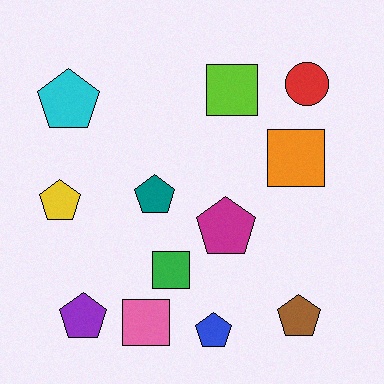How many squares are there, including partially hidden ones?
There are 4 squares.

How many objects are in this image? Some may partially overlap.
There are 12 objects.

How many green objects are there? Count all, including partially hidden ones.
There is 1 green object.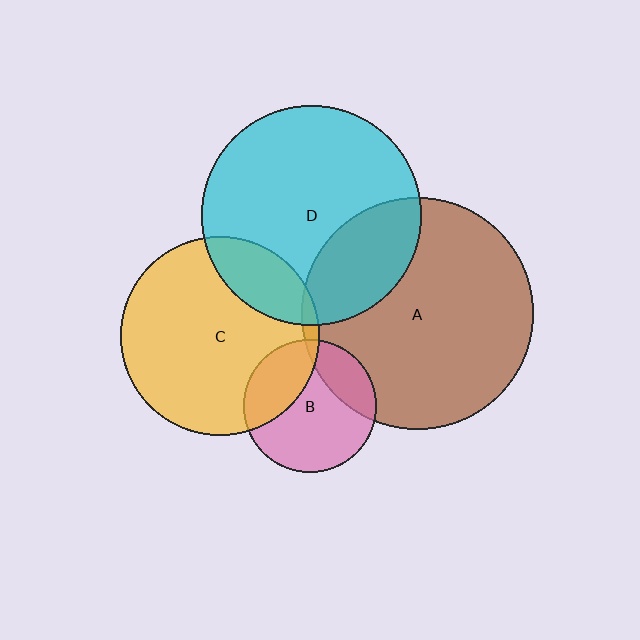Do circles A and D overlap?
Yes.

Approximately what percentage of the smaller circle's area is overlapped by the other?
Approximately 25%.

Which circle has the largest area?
Circle A (brown).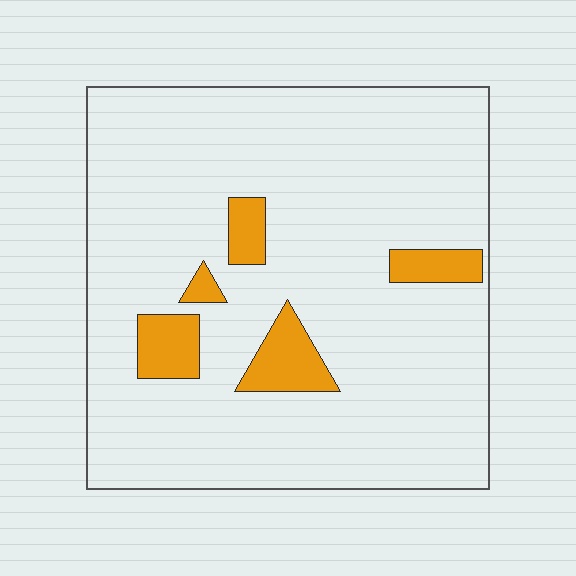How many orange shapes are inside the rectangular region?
5.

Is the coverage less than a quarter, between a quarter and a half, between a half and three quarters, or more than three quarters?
Less than a quarter.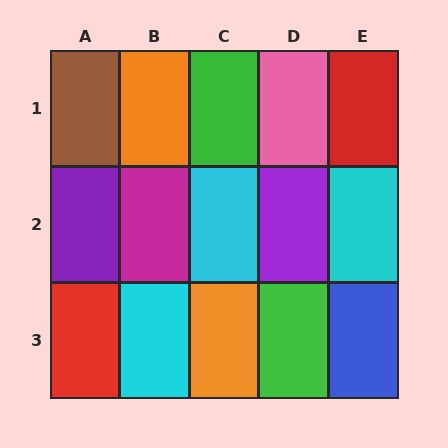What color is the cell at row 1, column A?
Brown.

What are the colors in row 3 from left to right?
Red, cyan, orange, green, blue.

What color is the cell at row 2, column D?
Purple.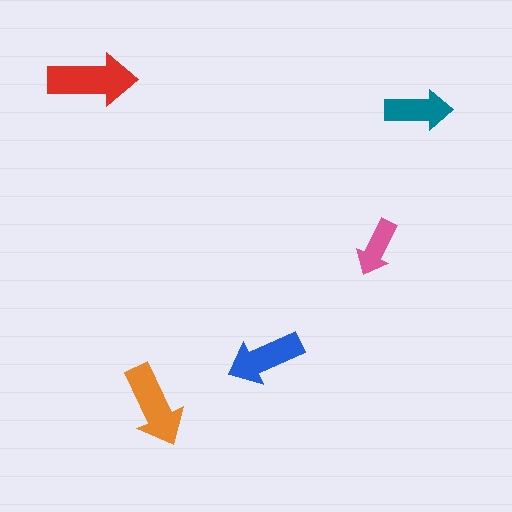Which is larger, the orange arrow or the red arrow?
The red one.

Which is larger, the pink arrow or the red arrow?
The red one.